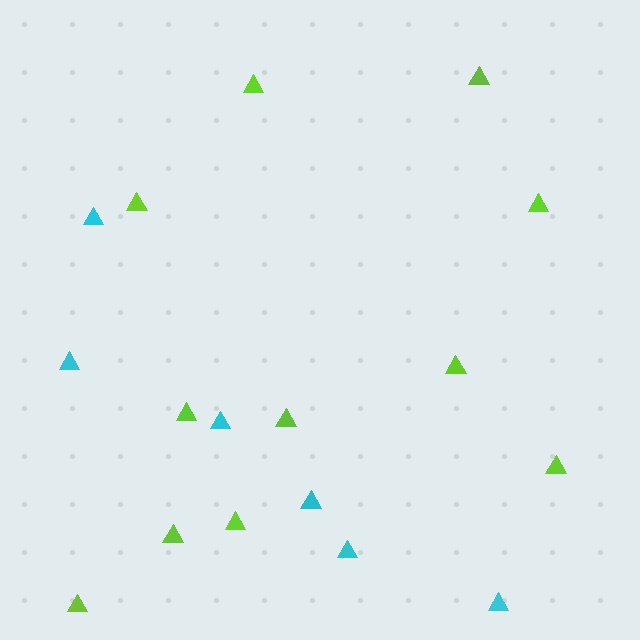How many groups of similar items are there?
There are 2 groups: one group of lime triangles (11) and one group of cyan triangles (6).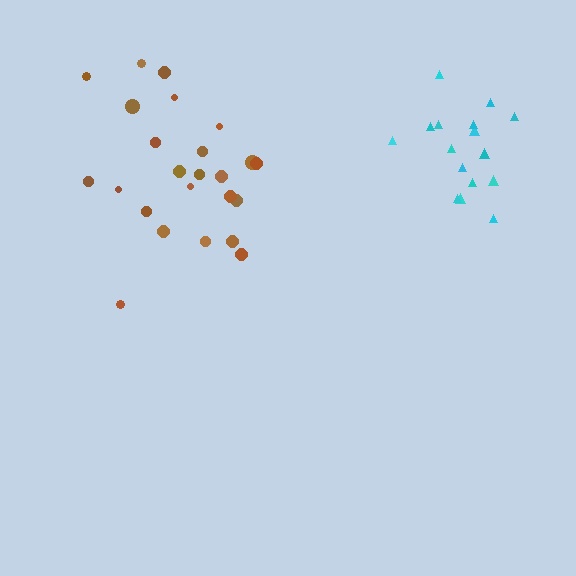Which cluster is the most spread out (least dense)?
Brown.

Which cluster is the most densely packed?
Cyan.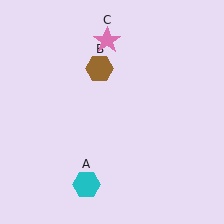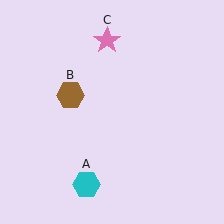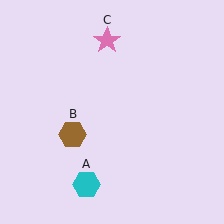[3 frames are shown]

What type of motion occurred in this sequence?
The brown hexagon (object B) rotated counterclockwise around the center of the scene.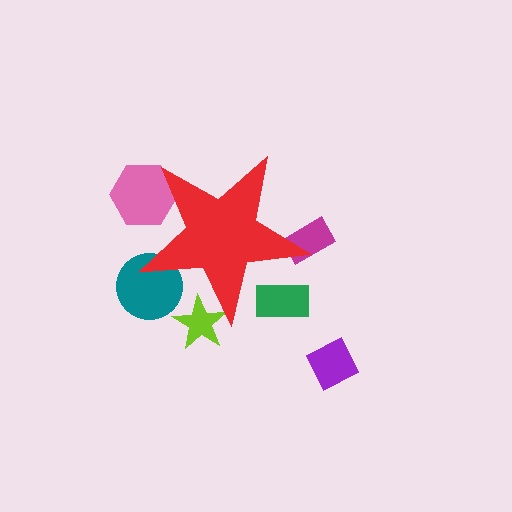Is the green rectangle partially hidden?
Yes, the green rectangle is partially hidden behind the red star.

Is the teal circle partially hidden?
Yes, the teal circle is partially hidden behind the red star.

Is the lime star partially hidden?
Yes, the lime star is partially hidden behind the red star.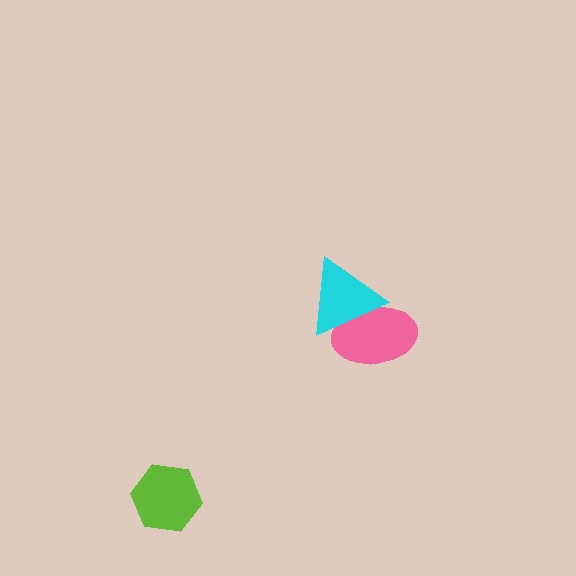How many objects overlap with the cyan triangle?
1 object overlaps with the cyan triangle.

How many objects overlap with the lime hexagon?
0 objects overlap with the lime hexagon.